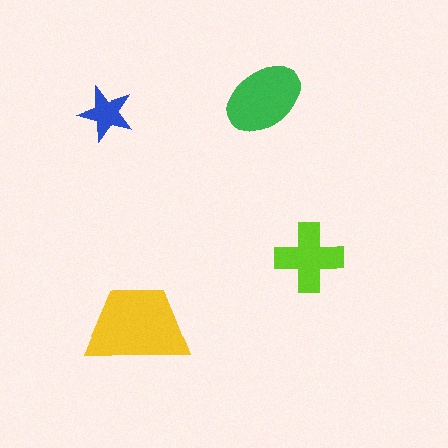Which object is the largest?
The yellow trapezoid.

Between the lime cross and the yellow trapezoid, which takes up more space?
The yellow trapezoid.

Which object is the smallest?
The blue star.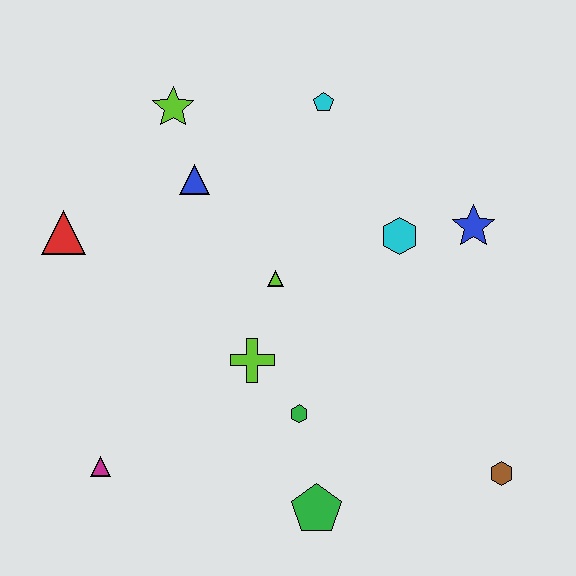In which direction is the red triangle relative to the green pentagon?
The red triangle is above the green pentagon.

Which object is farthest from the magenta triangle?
The blue star is farthest from the magenta triangle.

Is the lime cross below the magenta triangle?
No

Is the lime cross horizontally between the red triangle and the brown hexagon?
Yes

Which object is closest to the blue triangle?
The lime star is closest to the blue triangle.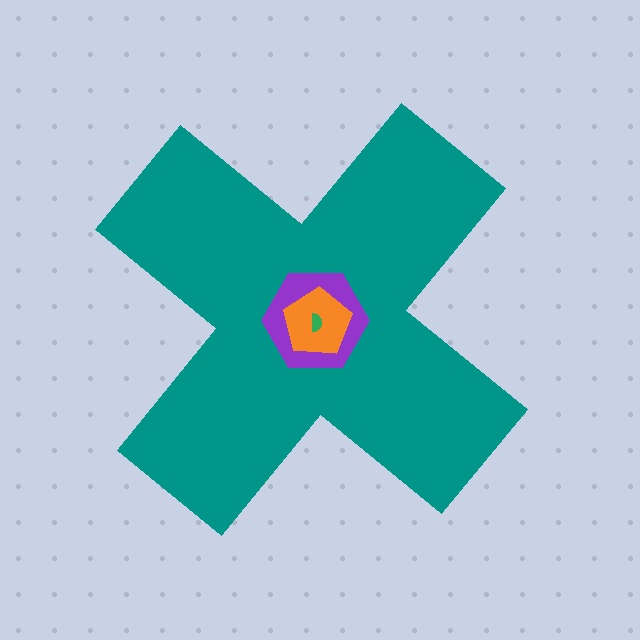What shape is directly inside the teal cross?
The purple hexagon.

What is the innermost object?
The green semicircle.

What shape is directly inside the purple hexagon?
The orange pentagon.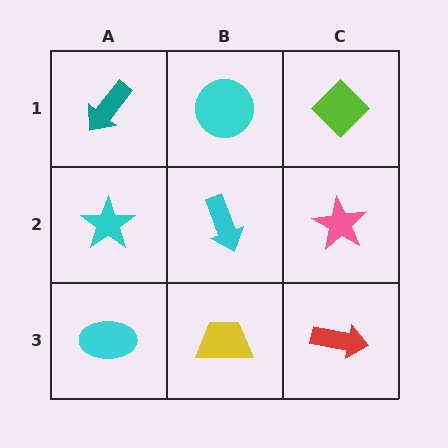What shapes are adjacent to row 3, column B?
A cyan arrow (row 2, column B), a cyan ellipse (row 3, column A), a red arrow (row 3, column C).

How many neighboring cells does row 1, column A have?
2.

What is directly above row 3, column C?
A pink star.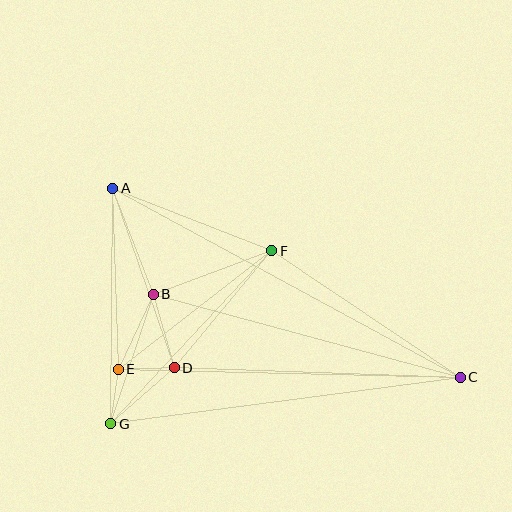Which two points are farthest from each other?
Points A and C are farthest from each other.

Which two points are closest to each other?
Points E and G are closest to each other.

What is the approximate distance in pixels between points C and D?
The distance between C and D is approximately 286 pixels.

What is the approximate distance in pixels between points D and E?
The distance between D and E is approximately 56 pixels.